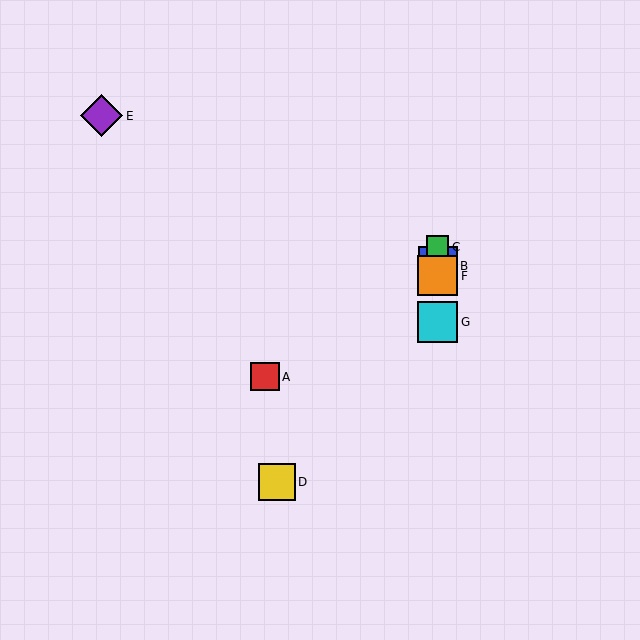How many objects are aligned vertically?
4 objects (B, C, F, G) are aligned vertically.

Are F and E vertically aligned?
No, F is at x≈438 and E is at x≈101.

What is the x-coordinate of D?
Object D is at x≈277.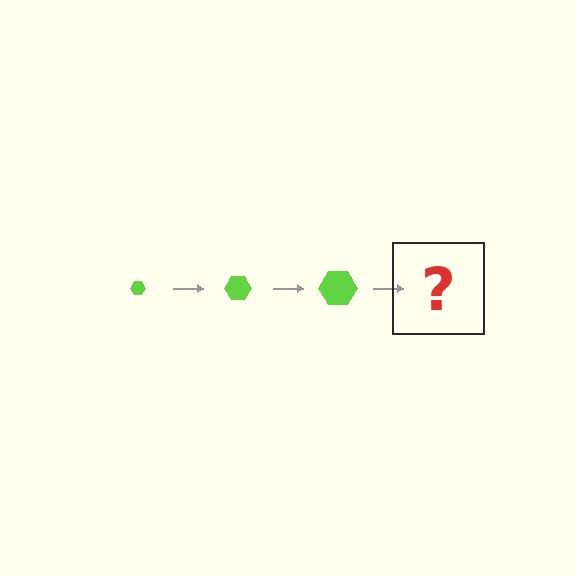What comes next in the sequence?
The next element should be a lime hexagon, larger than the previous one.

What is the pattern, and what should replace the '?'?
The pattern is that the hexagon gets progressively larger each step. The '?' should be a lime hexagon, larger than the previous one.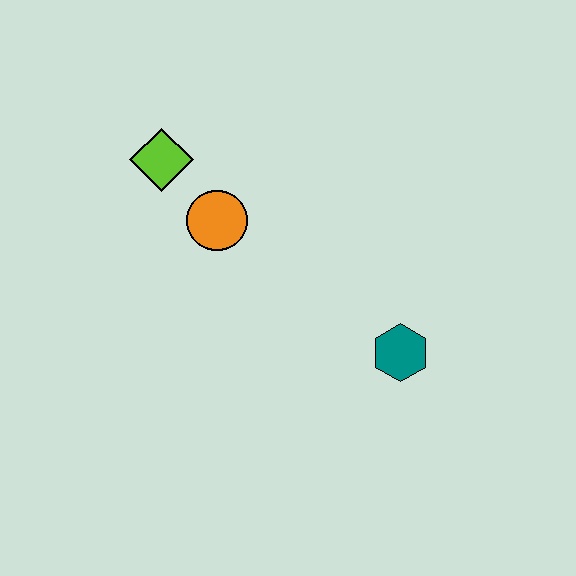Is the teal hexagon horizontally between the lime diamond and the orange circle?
No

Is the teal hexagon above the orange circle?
No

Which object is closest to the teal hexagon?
The orange circle is closest to the teal hexagon.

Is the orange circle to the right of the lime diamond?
Yes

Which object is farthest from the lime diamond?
The teal hexagon is farthest from the lime diamond.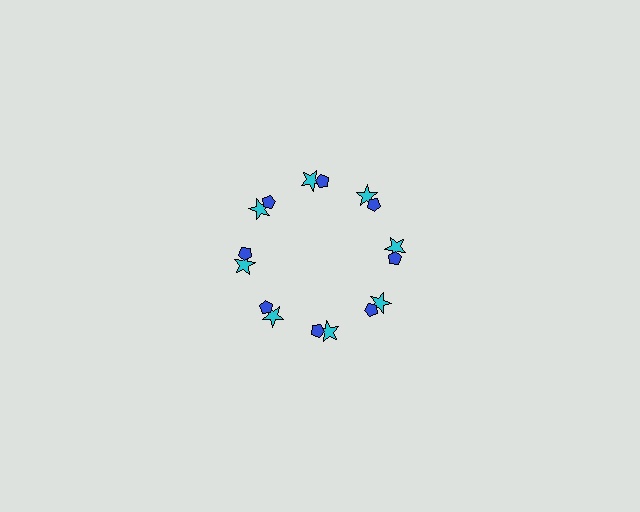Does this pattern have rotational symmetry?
Yes, this pattern has 8-fold rotational symmetry. It looks the same after rotating 45 degrees around the center.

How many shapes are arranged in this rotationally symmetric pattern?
There are 16 shapes, arranged in 8 groups of 2.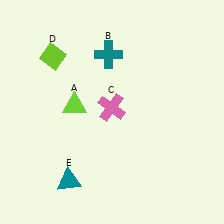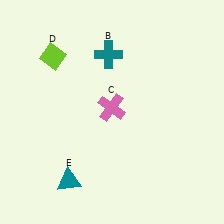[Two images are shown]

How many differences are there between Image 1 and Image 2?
There is 1 difference between the two images.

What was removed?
The lime triangle (A) was removed in Image 2.